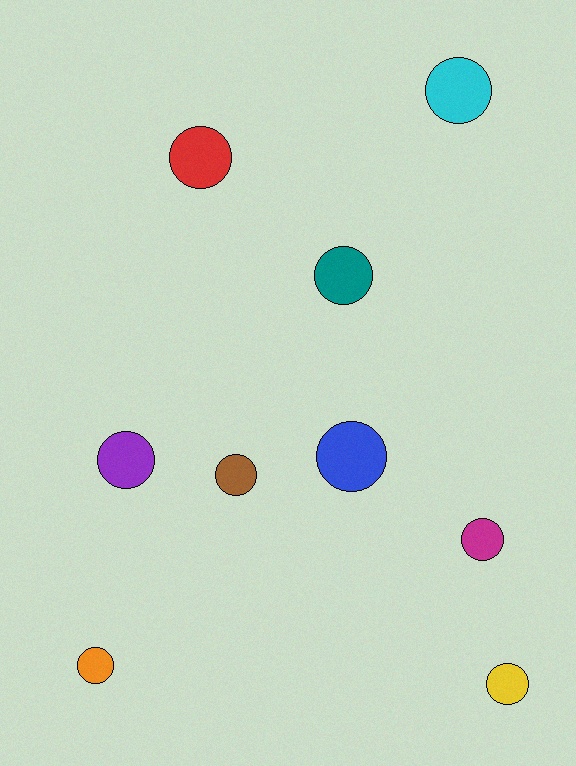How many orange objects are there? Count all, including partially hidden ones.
There is 1 orange object.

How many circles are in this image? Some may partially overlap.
There are 9 circles.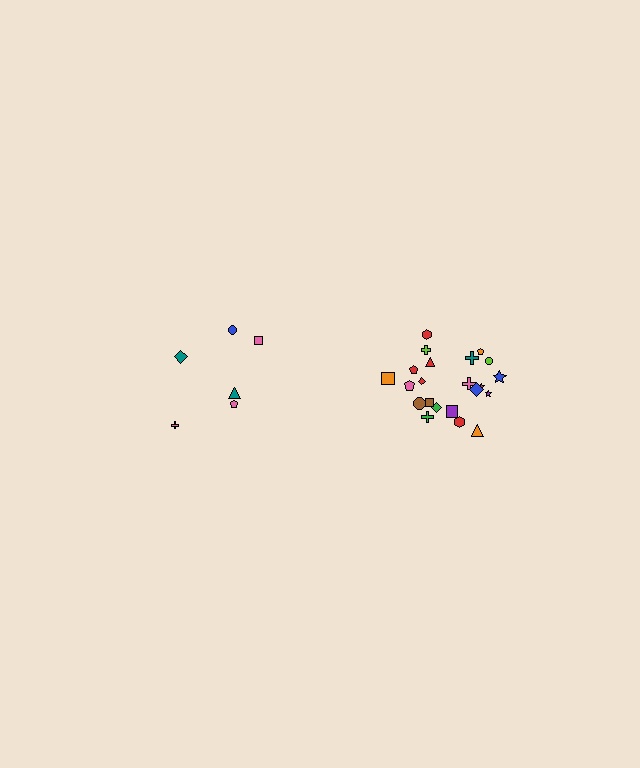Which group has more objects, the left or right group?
The right group.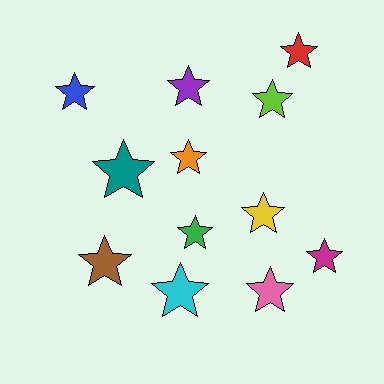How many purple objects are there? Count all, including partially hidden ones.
There is 1 purple object.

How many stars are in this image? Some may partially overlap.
There are 12 stars.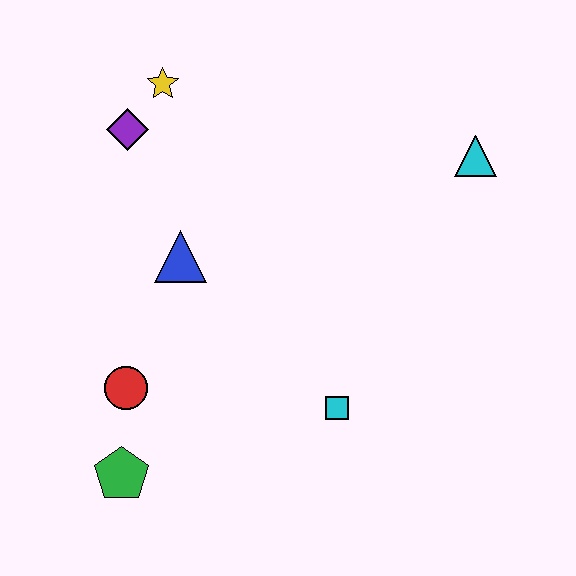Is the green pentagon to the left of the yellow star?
Yes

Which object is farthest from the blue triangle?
The cyan triangle is farthest from the blue triangle.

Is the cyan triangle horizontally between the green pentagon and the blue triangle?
No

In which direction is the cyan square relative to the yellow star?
The cyan square is below the yellow star.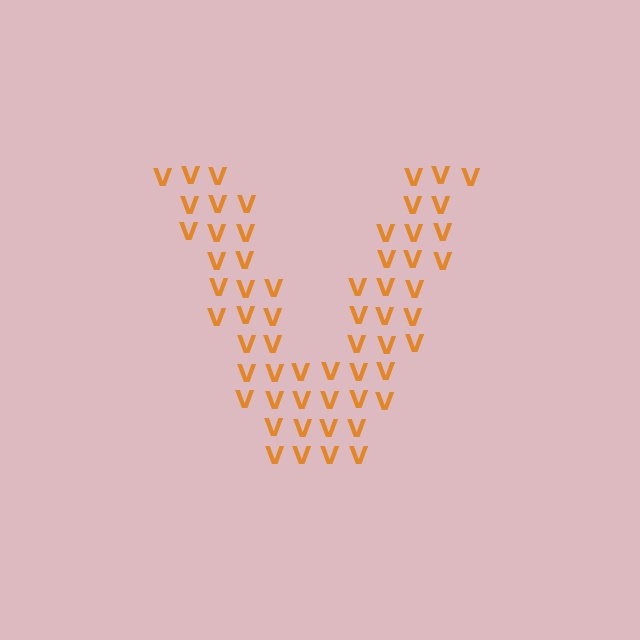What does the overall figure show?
The overall figure shows the letter V.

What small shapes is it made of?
It is made of small letter V's.